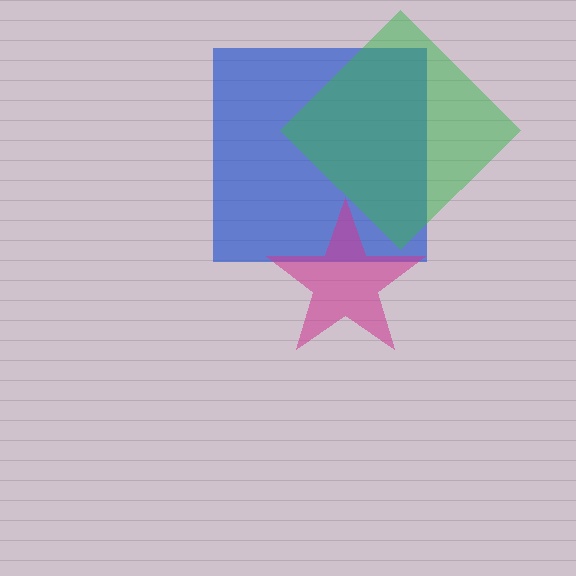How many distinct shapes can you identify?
There are 3 distinct shapes: a blue square, a green diamond, a magenta star.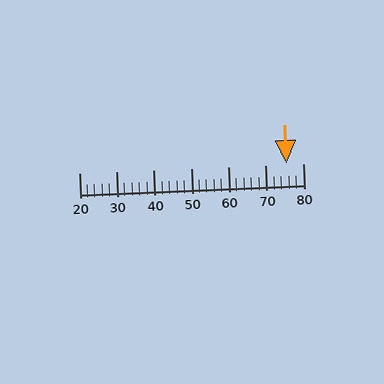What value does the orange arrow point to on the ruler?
The orange arrow points to approximately 76.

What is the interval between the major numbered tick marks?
The major tick marks are spaced 10 units apart.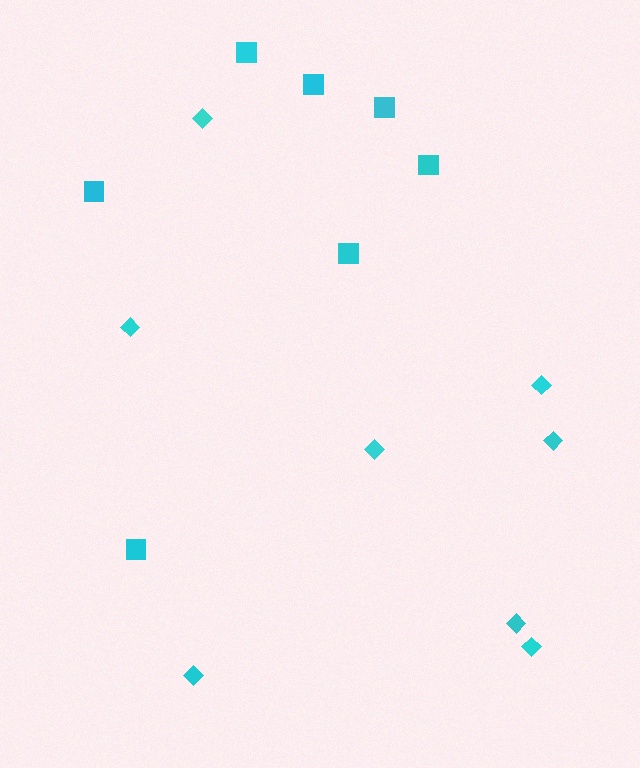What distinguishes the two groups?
There are 2 groups: one group of diamonds (8) and one group of squares (7).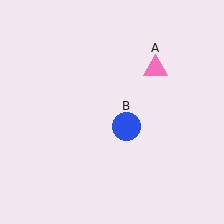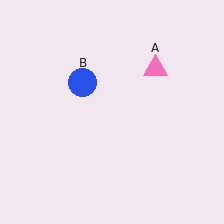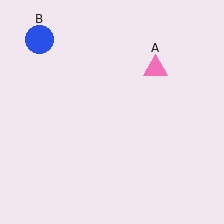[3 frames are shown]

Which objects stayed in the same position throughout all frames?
Pink triangle (object A) remained stationary.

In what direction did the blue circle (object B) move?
The blue circle (object B) moved up and to the left.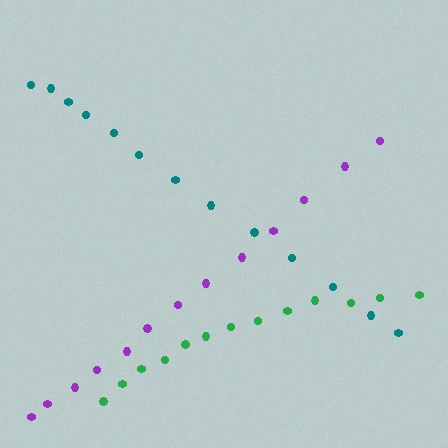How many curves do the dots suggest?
There are 3 distinct paths.